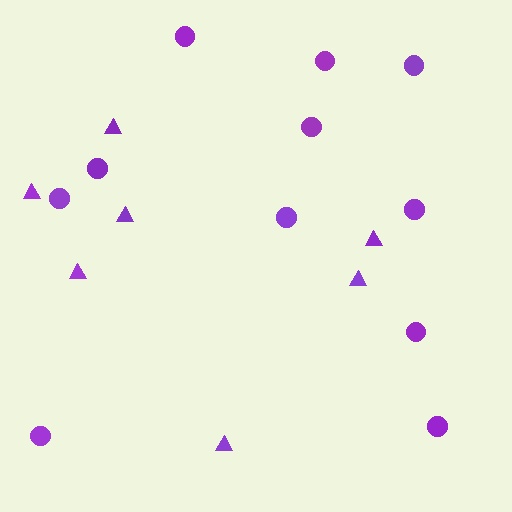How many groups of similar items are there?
There are 2 groups: one group of triangles (7) and one group of circles (11).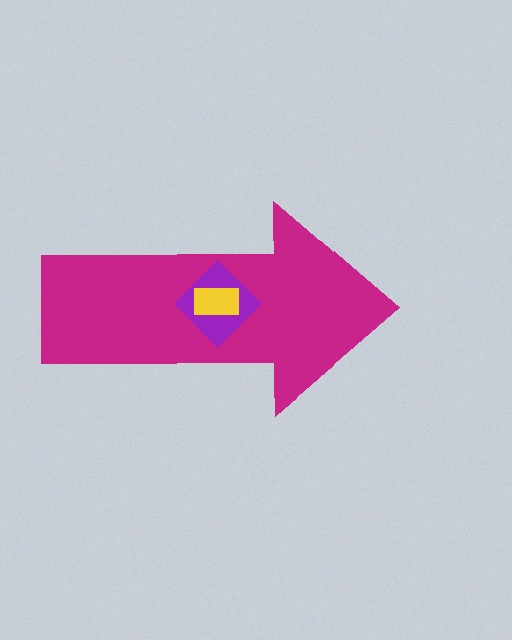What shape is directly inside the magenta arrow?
The purple diamond.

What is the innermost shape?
The yellow rectangle.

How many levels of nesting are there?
3.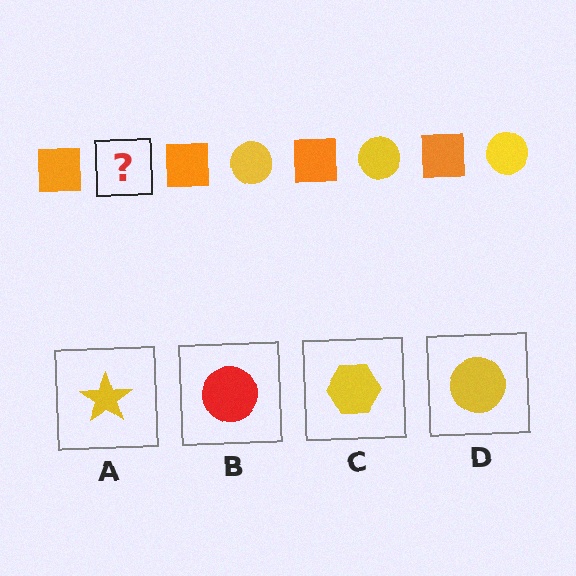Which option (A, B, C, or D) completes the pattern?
D.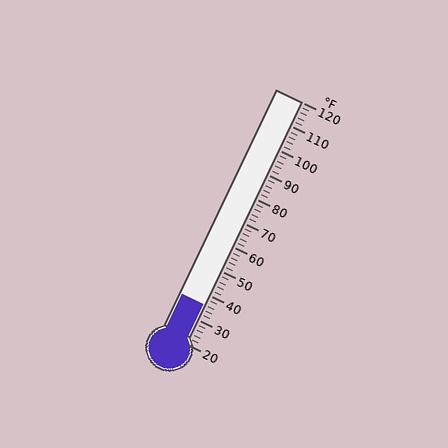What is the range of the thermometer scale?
The thermometer scale ranges from 20°F to 120°F.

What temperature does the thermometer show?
The thermometer shows approximately 36°F.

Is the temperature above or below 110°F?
The temperature is below 110°F.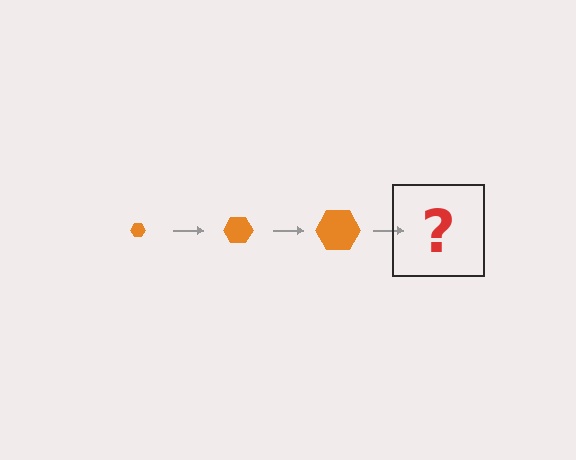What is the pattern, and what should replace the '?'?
The pattern is that the hexagon gets progressively larger each step. The '?' should be an orange hexagon, larger than the previous one.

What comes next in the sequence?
The next element should be an orange hexagon, larger than the previous one.